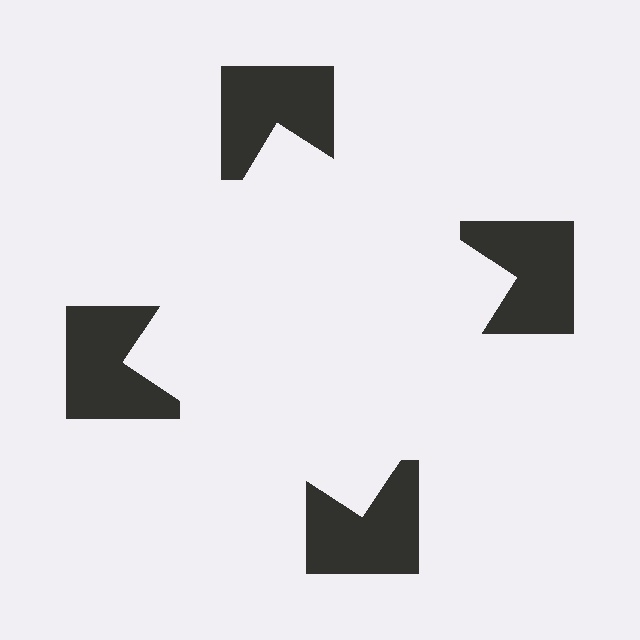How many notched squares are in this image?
There are 4 — one at each vertex of the illusory square.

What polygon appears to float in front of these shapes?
An illusory square — its edges are inferred from the aligned wedge cuts in the notched squares, not physically drawn.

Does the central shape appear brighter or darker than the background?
It typically appears slightly brighter than the background, even though no actual brightness change is drawn.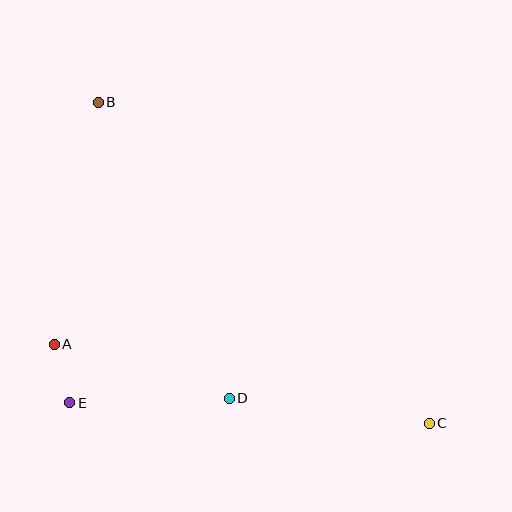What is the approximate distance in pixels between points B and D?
The distance between B and D is approximately 324 pixels.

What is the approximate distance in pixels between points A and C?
The distance between A and C is approximately 383 pixels.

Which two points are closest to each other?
Points A and E are closest to each other.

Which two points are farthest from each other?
Points B and C are farthest from each other.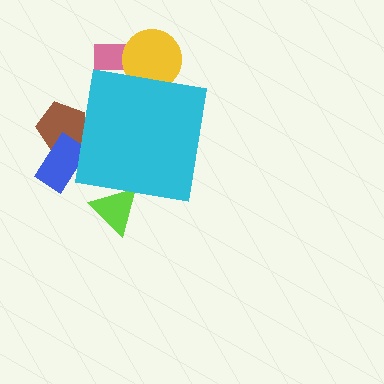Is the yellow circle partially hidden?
Yes, the yellow circle is partially hidden behind the cyan square.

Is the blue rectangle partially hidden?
Yes, the blue rectangle is partially hidden behind the cyan square.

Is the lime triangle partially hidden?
Yes, the lime triangle is partially hidden behind the cyan square.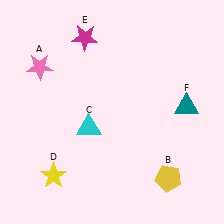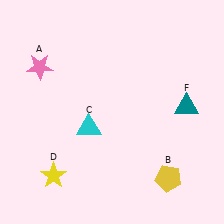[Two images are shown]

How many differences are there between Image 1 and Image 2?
There is 1 difference between the two images.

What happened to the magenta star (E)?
The magenta star (E) was removed in Image 2. It was in the top-left area of Image 1.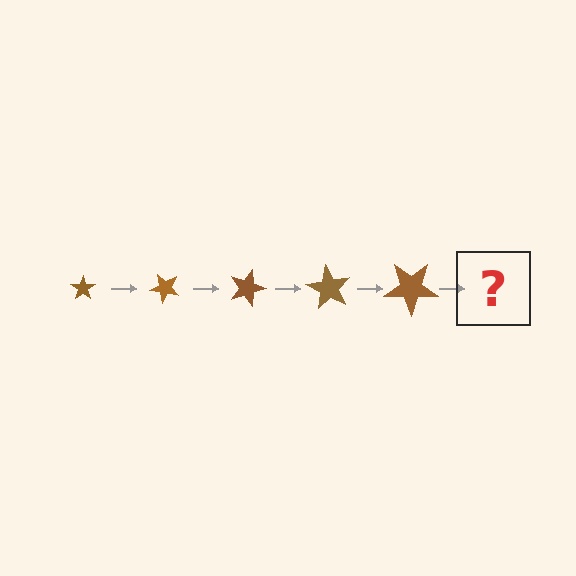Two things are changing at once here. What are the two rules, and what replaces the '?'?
The two rules are that the star grows larger each step and it rotates 45 degrees each step. The '?' should be a star, larger than the previous one and rotated 225 degrees from the start.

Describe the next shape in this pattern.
It should be a star, larger than the previous one and rotated 225 degrees from the start.